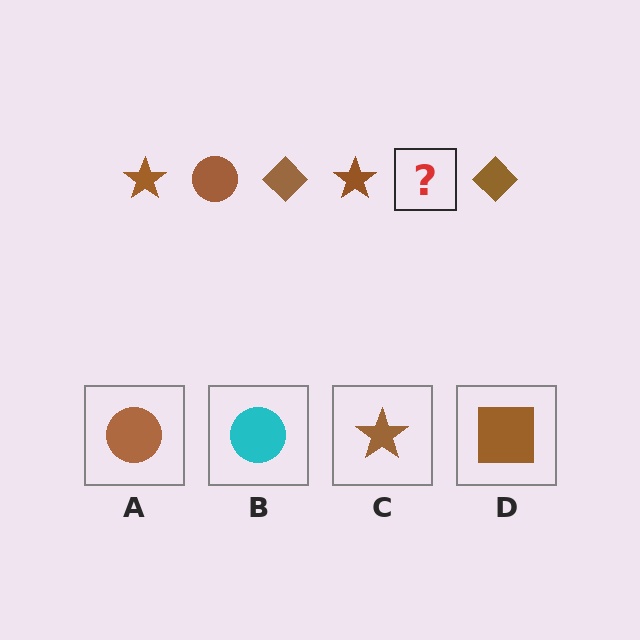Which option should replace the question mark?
Option A.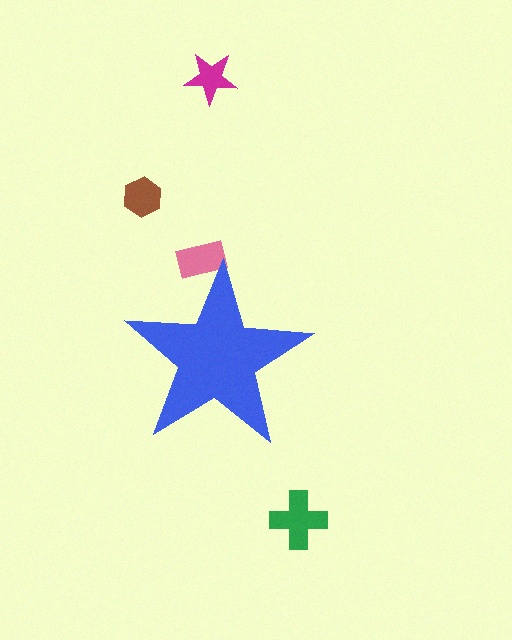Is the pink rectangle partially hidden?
Yes, the pink rectangle is partially hidden behind the blue star.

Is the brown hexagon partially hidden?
No, the brown hexagon is fully visible.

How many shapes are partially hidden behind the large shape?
1 shape is partially hidden.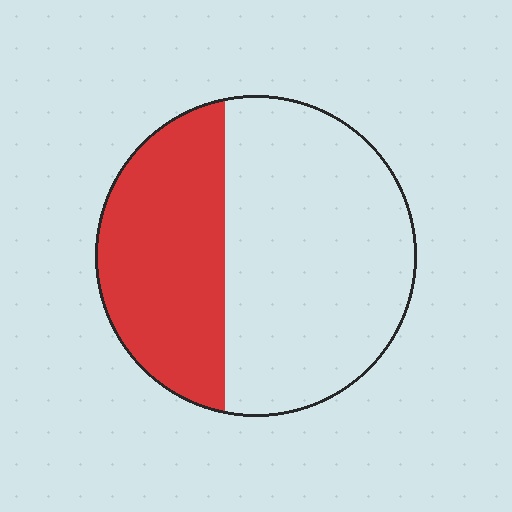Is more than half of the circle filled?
No.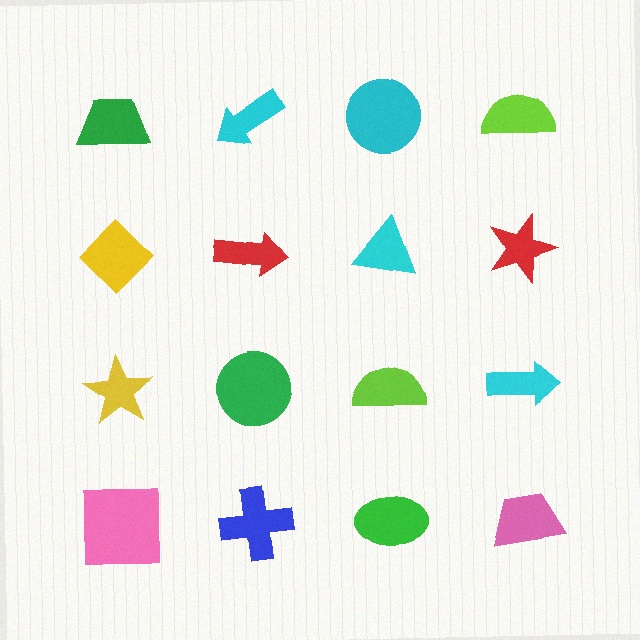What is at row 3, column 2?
A green circle.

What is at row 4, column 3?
A green ellipse.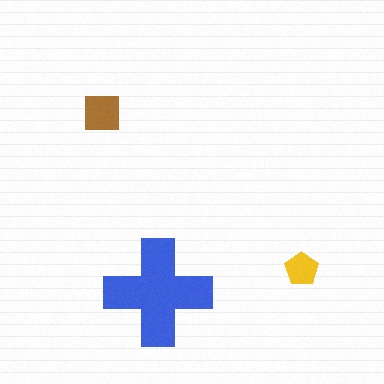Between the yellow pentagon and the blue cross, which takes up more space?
The blue cross.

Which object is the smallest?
The yellow pentagon.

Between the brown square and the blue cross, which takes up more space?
The blue cross.